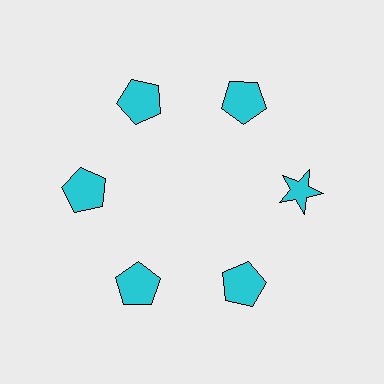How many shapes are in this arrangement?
There are 6 shapes arranged in a ring pattern.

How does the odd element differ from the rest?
It has a different shape: star instead of pentagon.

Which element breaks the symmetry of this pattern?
The cyan star at roughly the 3 o'clock position breaks the symmetry. All other shapes are cyan pentagons.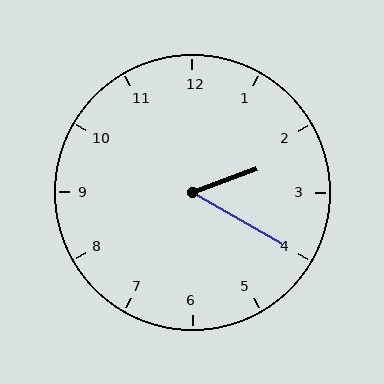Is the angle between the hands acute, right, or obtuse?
It is acute.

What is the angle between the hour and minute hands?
Approximately 50 degrees.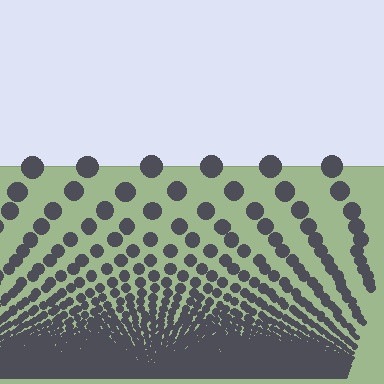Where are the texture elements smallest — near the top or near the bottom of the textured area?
Near the bottom.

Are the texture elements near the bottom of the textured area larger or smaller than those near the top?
Smaller. The gradient is inverted — elements near the bottom are smaller and denser.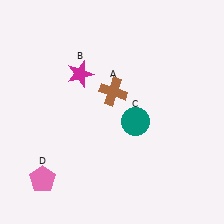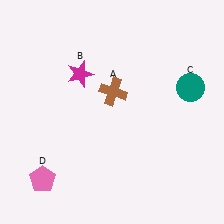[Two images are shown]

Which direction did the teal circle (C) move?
The teal circle (C) moved right.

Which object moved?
The teal circle (C) moved right.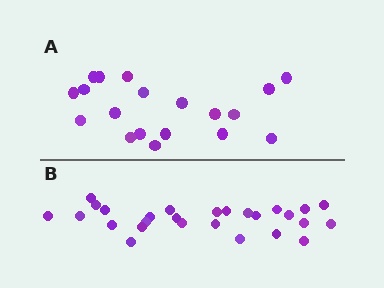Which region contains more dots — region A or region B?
Region B (the bottom region) has more dots.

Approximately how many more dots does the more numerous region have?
Region B has roughly 8 or so more dots than region A.